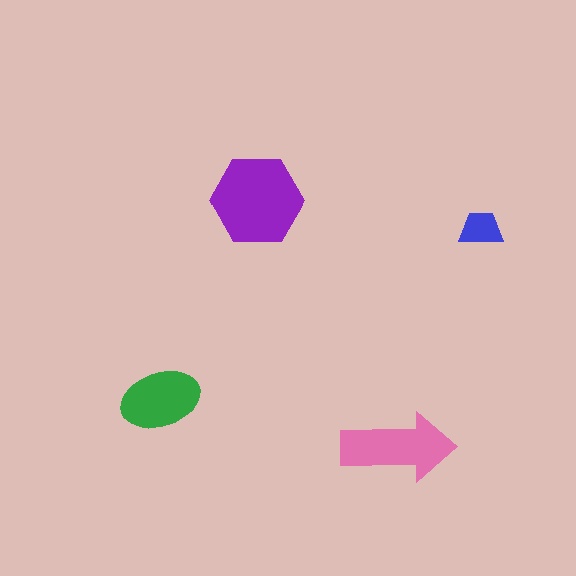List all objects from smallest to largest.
The blue trapezoid, the green ellipse, the pink arrow, the purple hexagon.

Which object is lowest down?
The pink arrow is bottommost.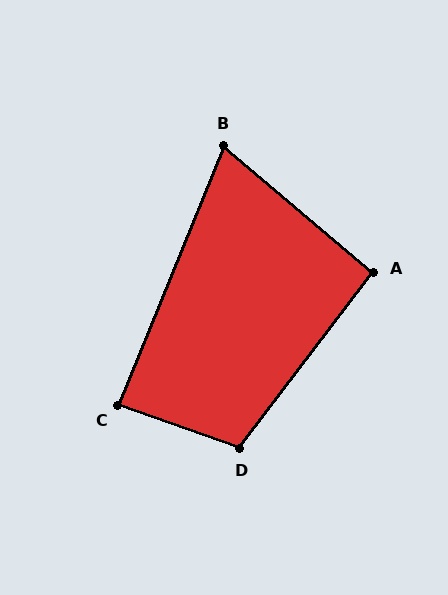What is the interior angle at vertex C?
Approximately 87 degrees (approximately right).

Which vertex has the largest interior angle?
D, at approximately 108 degrees.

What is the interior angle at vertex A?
Approximately 93 degrees (approximately right).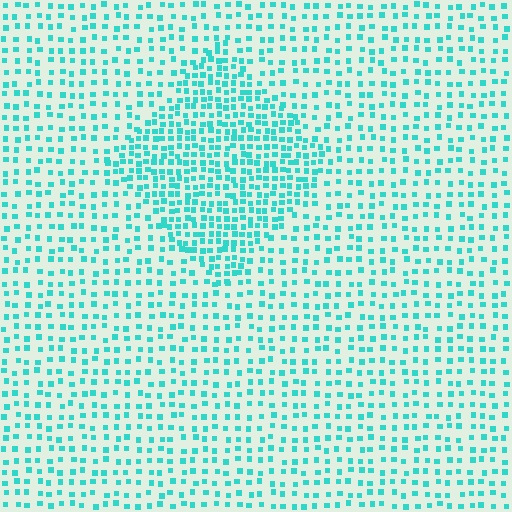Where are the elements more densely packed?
The elements are more densely packed inside the diamond boundary.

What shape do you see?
I see a diamond.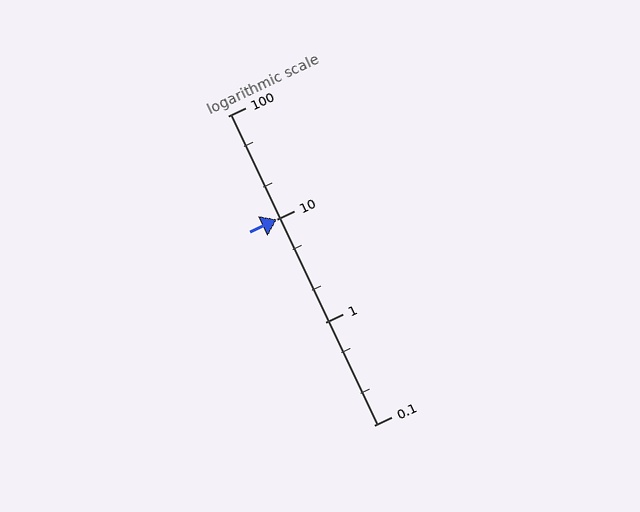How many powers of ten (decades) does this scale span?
The scale spans 3 decades, from 0.1 to 100.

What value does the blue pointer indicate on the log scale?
The pointer indicates approximately 10.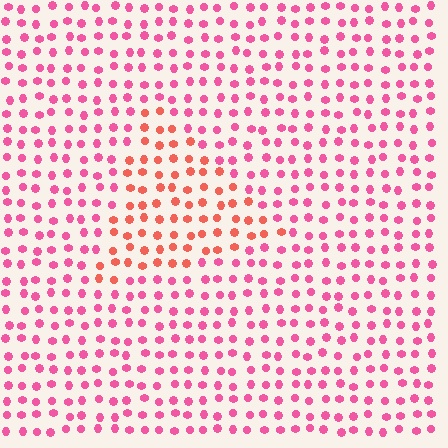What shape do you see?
I see a triangle.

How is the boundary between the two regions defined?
The boundary is defined purely by a slight shift in hue (about 34 degrees). Spacing, size, and orientation are identical on both sides.